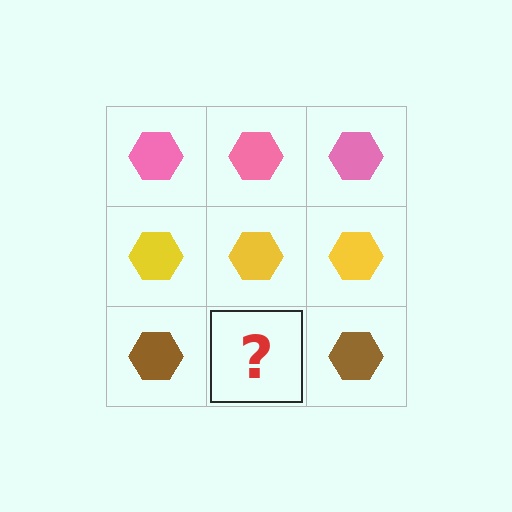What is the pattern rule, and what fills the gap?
The rule is that each row has a consistent color. The gap should be filled with a brown hexagon.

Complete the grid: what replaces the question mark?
The question mark should be replaced with a brown hexagon.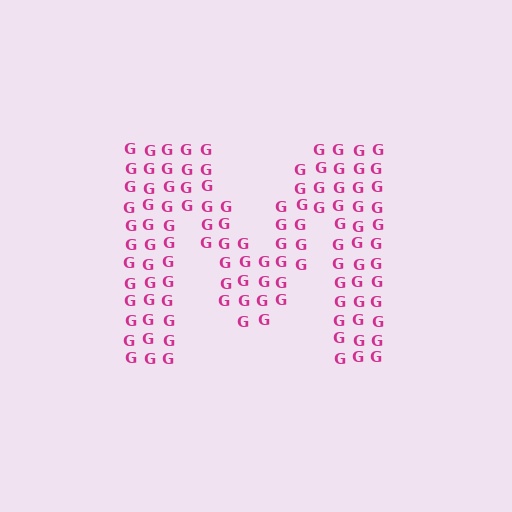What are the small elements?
The small elements are letter G's.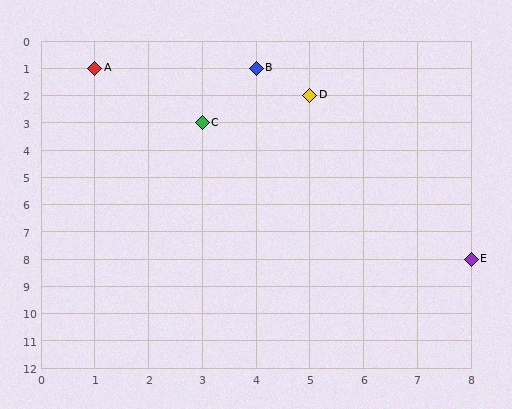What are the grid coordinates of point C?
Point C is at grid coordinates (3, 3).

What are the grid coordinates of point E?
Point E is at grid coordinates (8, 8).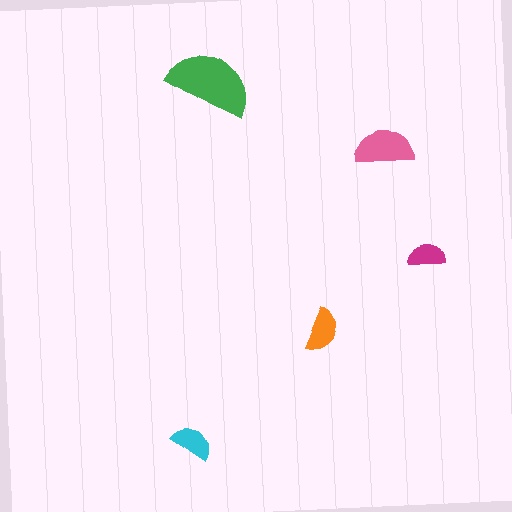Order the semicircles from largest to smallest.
the green one, the pink one, the orange one, the cyan one, the magenta one.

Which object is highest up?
The green semicircle is topmost.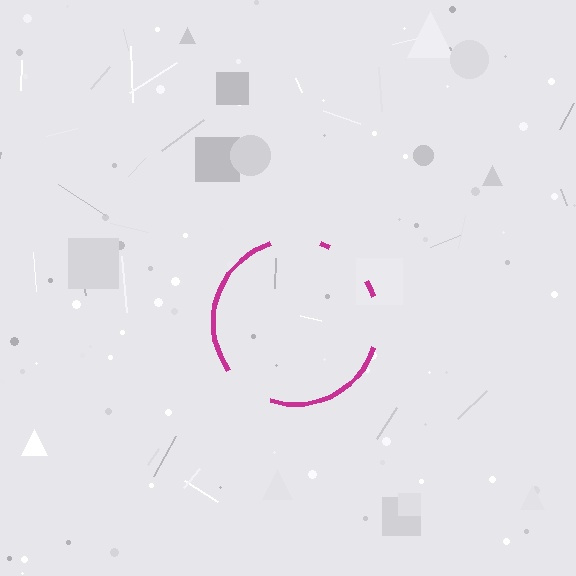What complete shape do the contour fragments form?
The contour fragments form a circle.